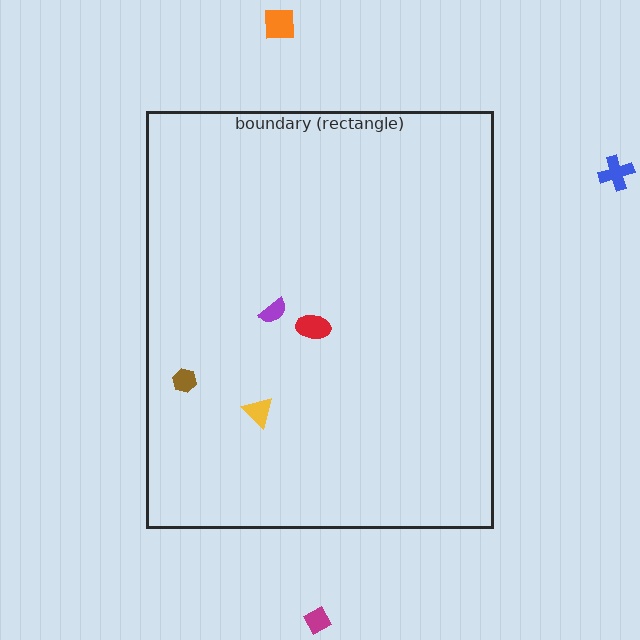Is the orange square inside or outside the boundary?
Outside.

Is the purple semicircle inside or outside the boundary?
Inside.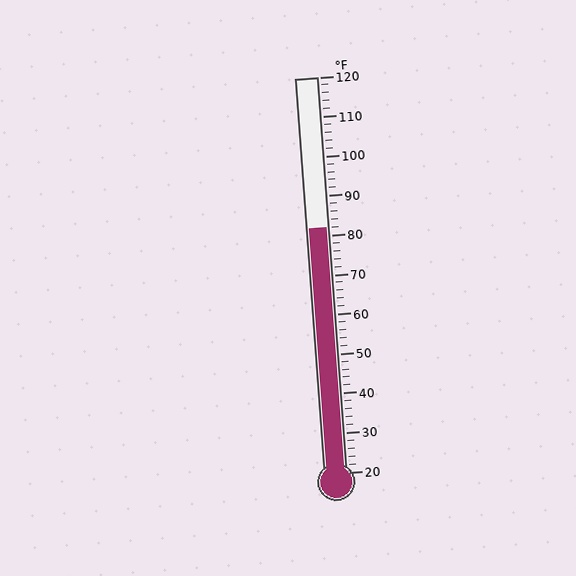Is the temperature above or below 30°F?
The temperature is above 30°F.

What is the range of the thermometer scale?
The thermometer scale ranges from 20°F to 120°F.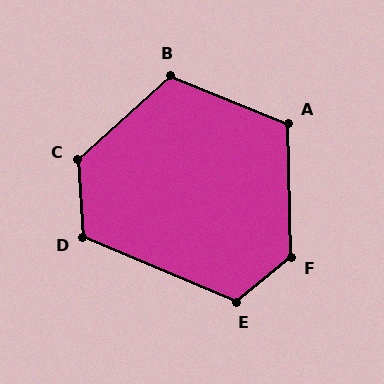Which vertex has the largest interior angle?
C, at approximately 129 degrees.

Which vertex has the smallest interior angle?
A, at approximately 113 degrees.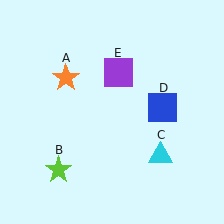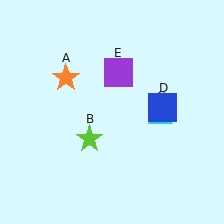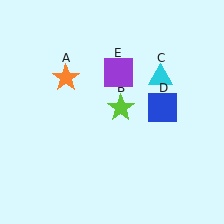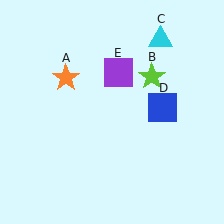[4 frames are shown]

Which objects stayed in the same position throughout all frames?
Orange star (object A) and blue square (object D) and purple square (object E) remained stationary.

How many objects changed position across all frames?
2 objects changed position: lime star (object B), cyan triangle (object C).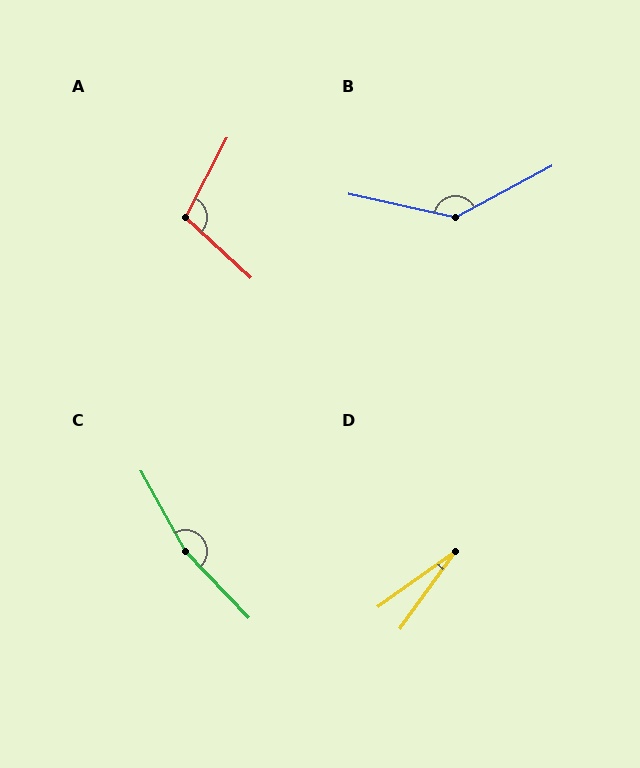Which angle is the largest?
C, at approximately 165 degrees.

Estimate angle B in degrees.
Approximately 139 degrees.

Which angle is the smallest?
D, at approximately 19 degrees.